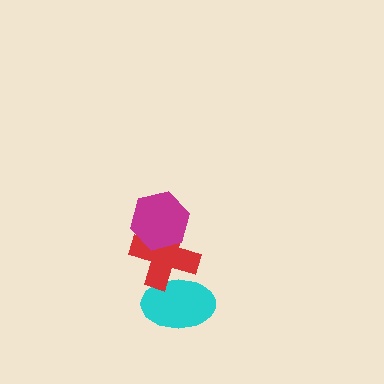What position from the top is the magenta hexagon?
The magenta hexagon is 1st from the top.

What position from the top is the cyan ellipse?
The cyan ellipse is 3rd from the top.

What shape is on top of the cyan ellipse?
The red cross is on top of the cyan ellipse.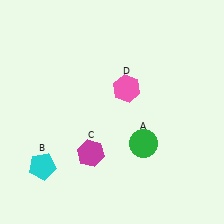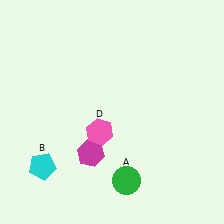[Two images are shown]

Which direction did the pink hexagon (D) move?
The pink hexagon (D) moved down.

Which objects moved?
The objects that moved are: the green circle (A), the pink hexagon (D).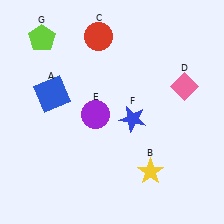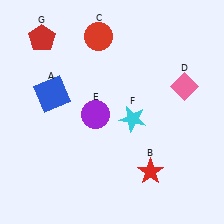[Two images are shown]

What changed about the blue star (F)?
In Image 1, F is blue. In Image 2, it changed to cyan.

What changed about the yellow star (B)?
In Image 1, B is yellow. In Image 2, it changed to red.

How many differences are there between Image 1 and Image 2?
There are 3 differences between the two images.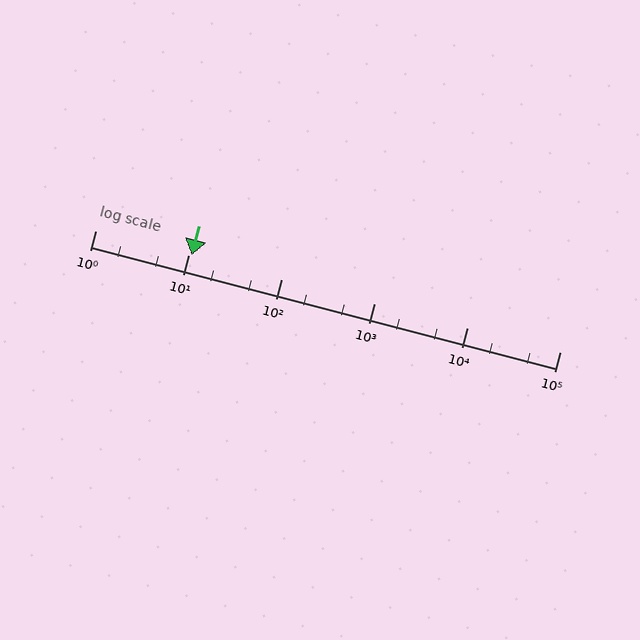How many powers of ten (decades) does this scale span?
The scale spans 5 decades, from 1 to 100000.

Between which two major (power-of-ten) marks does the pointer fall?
The pointer is between 10 and 100.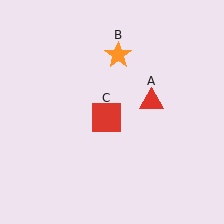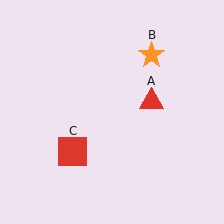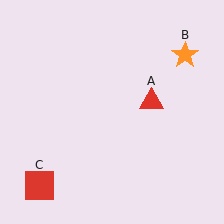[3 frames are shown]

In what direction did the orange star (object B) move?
The orange star (object B) moved right.